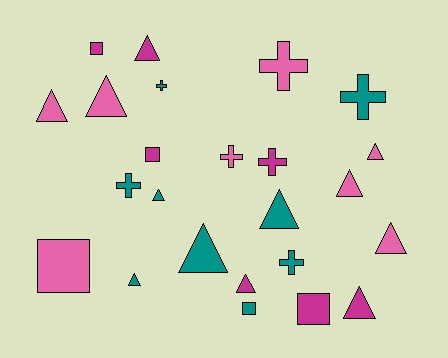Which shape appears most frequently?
Triangle, with 12 objects.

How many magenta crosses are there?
There is 1 magenta cross.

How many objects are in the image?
There are 24 objects.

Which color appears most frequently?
Teal, with 9 objects.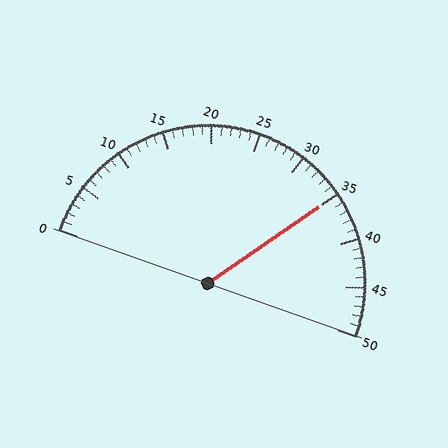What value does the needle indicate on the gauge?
The needle indicates approximately 35.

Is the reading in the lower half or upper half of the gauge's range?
The reading is in the upper half of the range (0 to 50).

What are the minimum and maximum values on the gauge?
The gauge ranges from 0 to 50.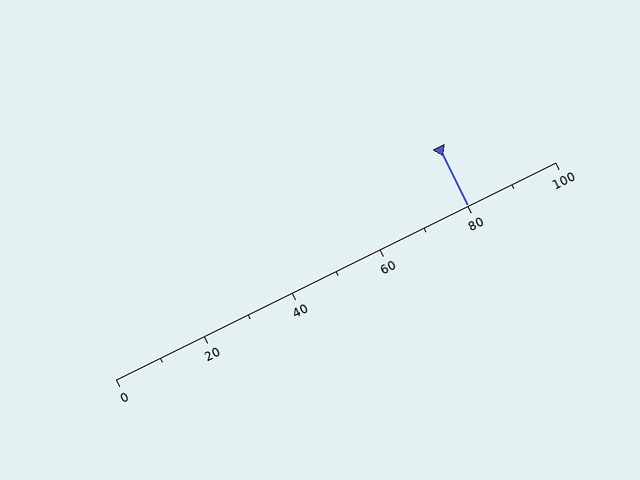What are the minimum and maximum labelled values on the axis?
The axis runs from 0 to 100.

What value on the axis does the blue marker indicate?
The marker indicates approximately 80.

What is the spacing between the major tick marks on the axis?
The major ticks are spaced 20 apart.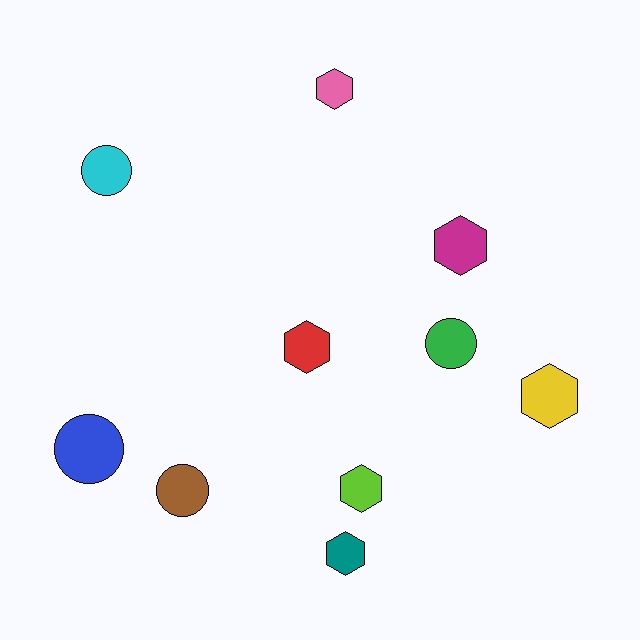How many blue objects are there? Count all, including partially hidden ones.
There is 1 blue object.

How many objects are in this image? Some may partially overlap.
There are 10 objects.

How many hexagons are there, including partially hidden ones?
There are 6 hexagons.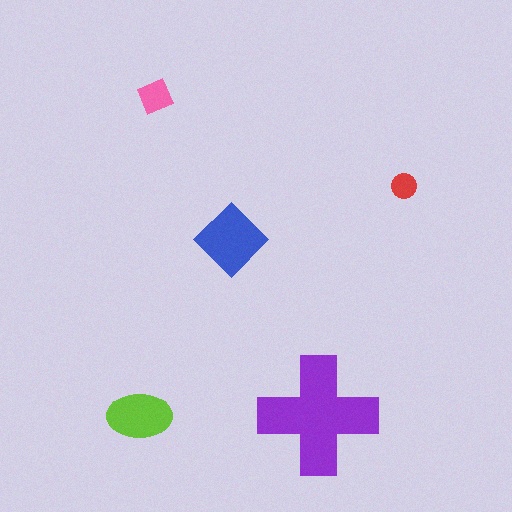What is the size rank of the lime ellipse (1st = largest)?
3rd.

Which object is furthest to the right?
The red circle is rightmost.